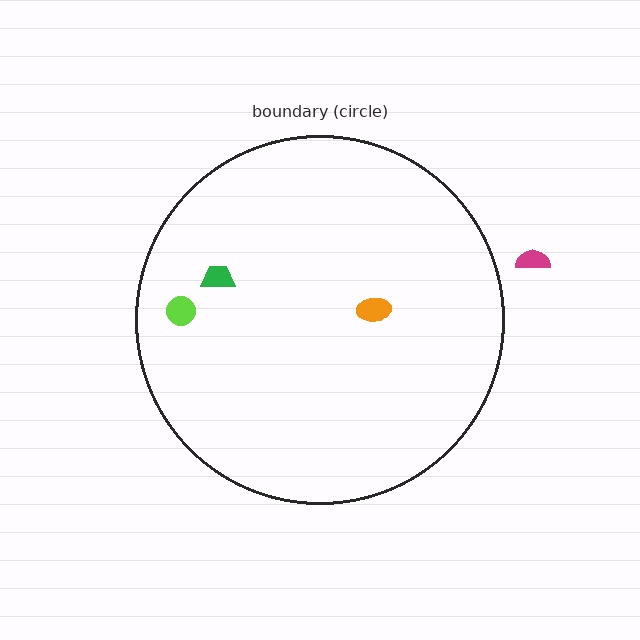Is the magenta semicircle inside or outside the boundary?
Outside.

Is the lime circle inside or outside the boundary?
Inside.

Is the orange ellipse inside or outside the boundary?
Inside.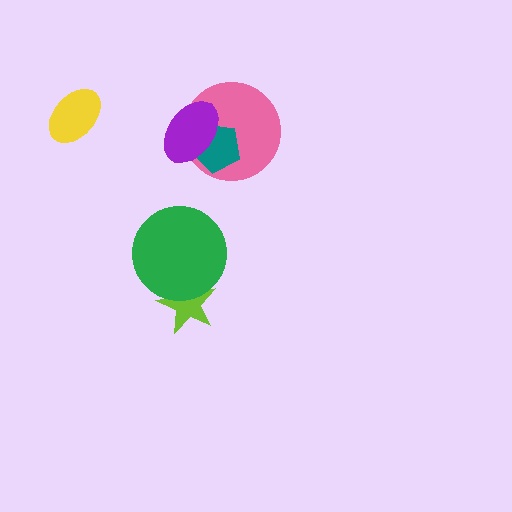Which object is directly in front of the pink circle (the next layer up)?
The teal pentagon is directly in front of the pink circle.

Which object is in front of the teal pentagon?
The purple ellipse is in front of the teal pentagon.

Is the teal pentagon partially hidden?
Yes, it is partially covered by another shape.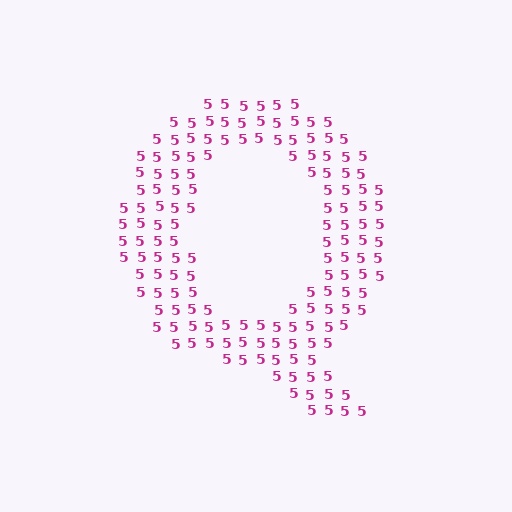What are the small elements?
The small elements are digit 5's.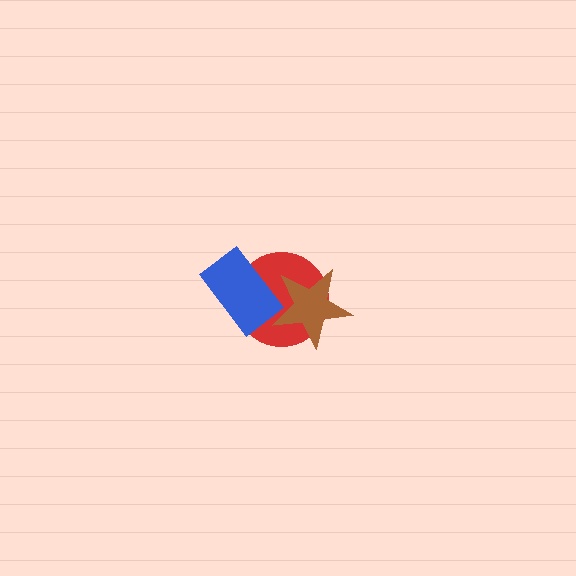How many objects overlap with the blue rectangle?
2 objects overlap with the blue rectangle.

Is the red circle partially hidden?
Yes, it is partially covered by another shape.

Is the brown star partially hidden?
Yes, it is partially covered by another shape.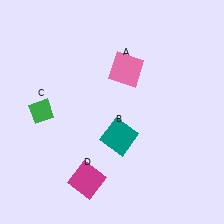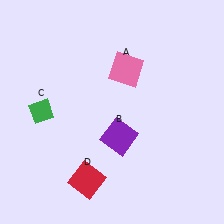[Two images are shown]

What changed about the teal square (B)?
In Image 1, B is teal. In Image 2, it changed to purple.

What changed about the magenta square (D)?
In Image 1, D is magenta. In Image 2, it changed to red.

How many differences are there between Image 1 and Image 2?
There are 2 differences between the two images.